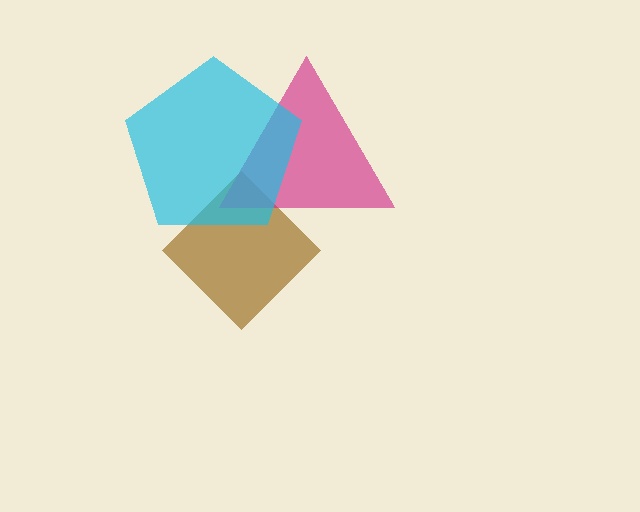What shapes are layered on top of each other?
The layered shapes are: a brown diamond, a magenta triangle, a cyan pentagon.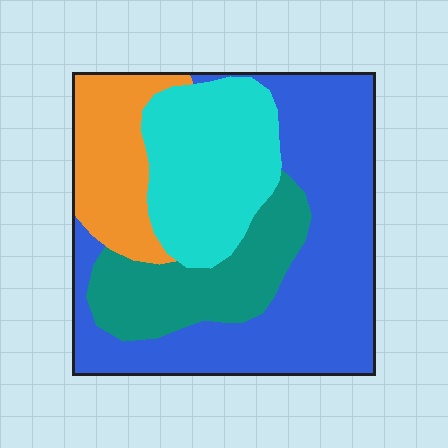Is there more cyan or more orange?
Cyan.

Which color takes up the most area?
Blue, at roughly 45%.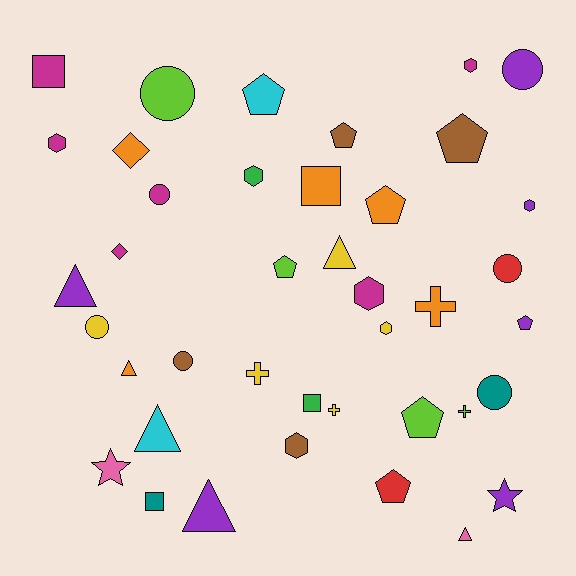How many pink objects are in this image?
There are 2 pink objects.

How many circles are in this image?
There are 7 circles.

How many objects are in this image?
There are 40 objects.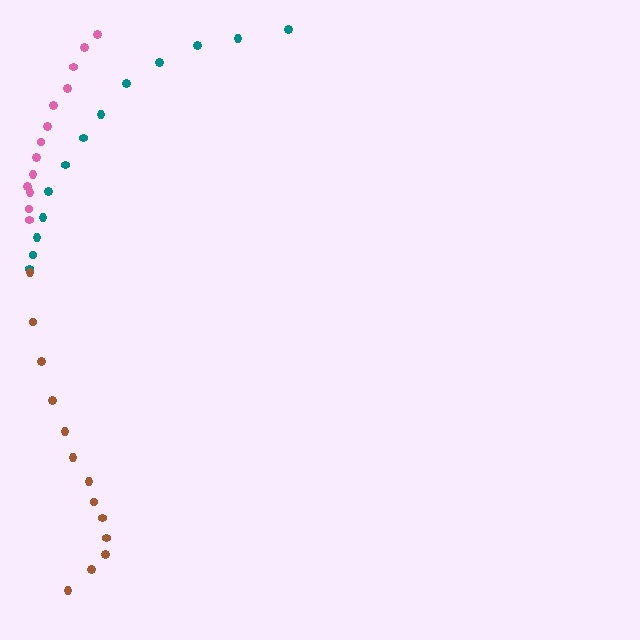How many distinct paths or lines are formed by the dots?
There are 3 distinct paths.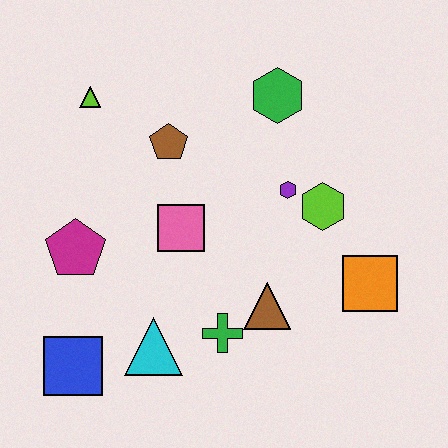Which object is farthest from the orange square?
The lime triangle is farthest from the orange square.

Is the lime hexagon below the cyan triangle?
No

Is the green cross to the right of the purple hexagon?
No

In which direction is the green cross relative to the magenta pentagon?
The green cross is to the right of the magenta pentagon.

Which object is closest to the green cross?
The brown triangle is closest to the green cross.